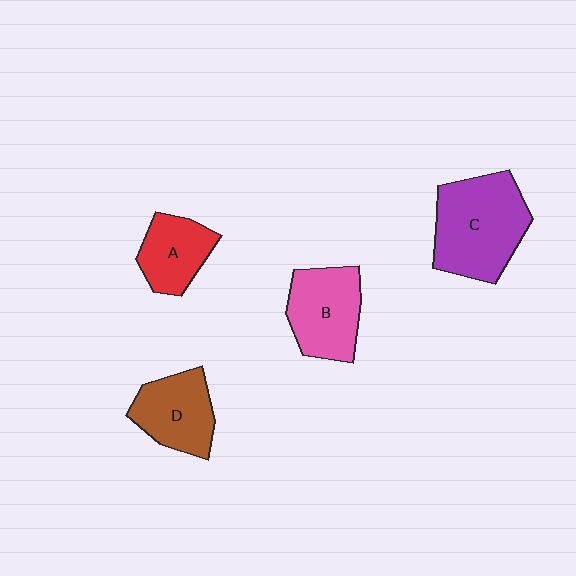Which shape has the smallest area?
Shape A (red).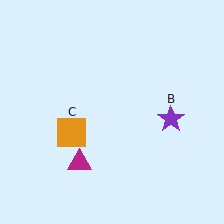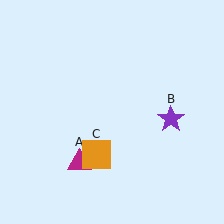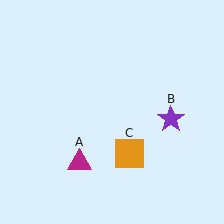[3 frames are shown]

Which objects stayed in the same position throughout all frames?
Magenta triangle (object A) and purple star (object B) remained stationary.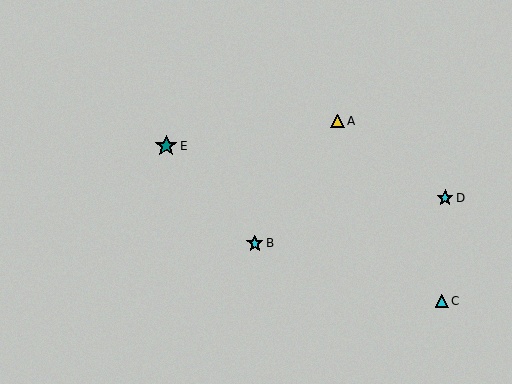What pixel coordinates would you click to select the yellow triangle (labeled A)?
Click at (337, 121) to select the yellow triangle A.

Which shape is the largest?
The teal star (labeled E) is the largest.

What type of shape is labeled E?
Shape E is a teal star.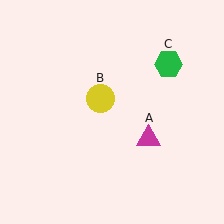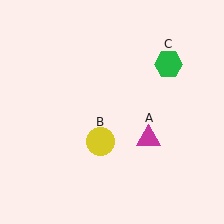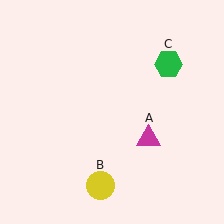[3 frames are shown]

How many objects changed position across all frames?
1 object changed position: yellow circle (object B).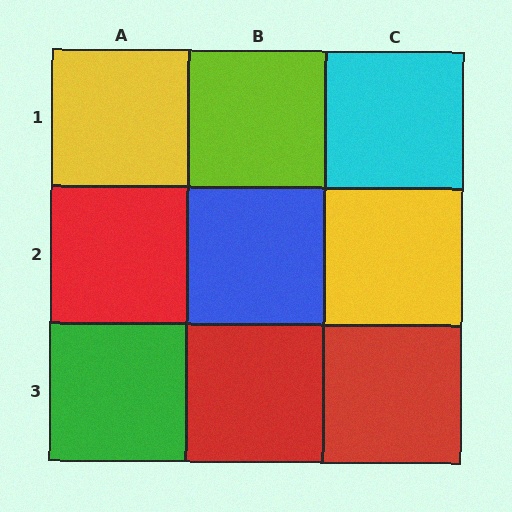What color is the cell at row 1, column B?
Lime.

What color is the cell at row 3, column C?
Red.